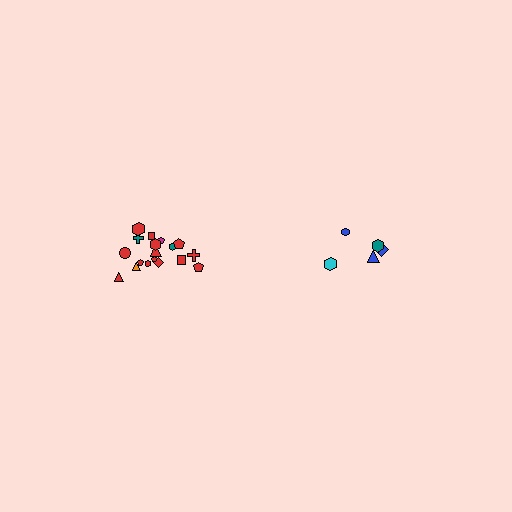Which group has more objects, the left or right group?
The left group.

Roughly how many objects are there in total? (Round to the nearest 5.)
Roughly 25 objects in total.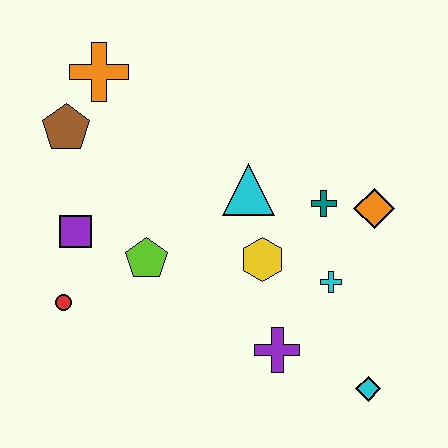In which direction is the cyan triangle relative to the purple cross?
The cyan triangle is above the purple cross.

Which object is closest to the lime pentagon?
The purple square is closest to the lime pentagon.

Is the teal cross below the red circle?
No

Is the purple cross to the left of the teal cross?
Yes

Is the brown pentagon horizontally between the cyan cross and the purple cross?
No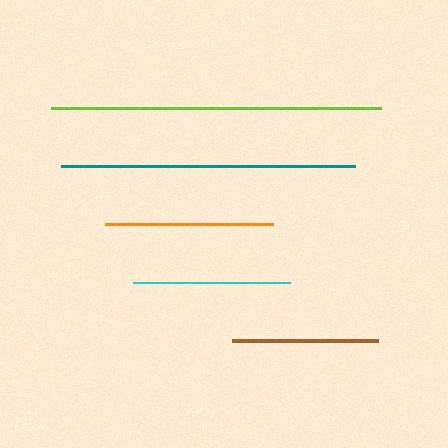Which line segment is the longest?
The lime line is the longest at approximately 330 pixels.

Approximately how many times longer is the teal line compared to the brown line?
The teal line is approximately 2.0 times the length of the brown line.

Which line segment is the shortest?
The brown line is the shortest at approximately 146 pixels.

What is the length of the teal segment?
The teal segment is approximately 294 pixels long.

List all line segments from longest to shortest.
From longest to shortest: lime, teal, orange, cyan, brown.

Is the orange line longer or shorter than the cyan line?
The orange line is longer than the cyan line.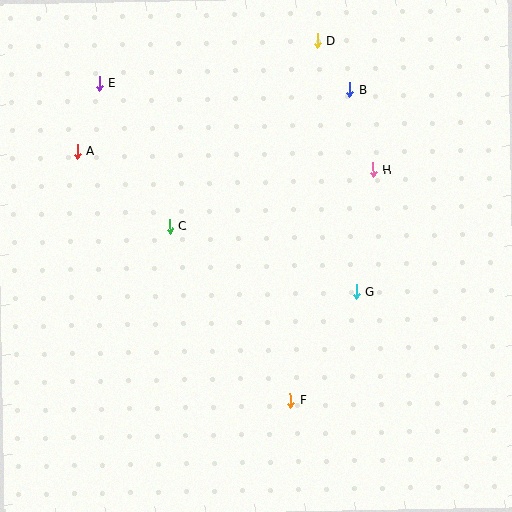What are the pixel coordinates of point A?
Point A is at (77, 151).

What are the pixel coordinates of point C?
Point C is at (170, 226).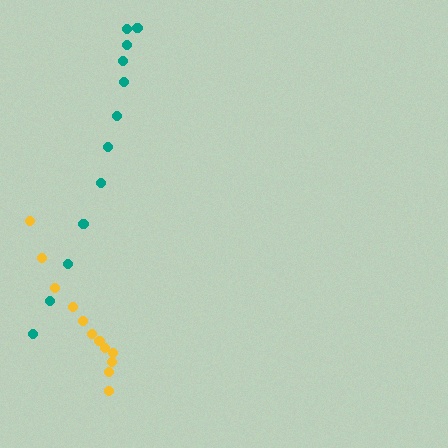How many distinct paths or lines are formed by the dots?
There are 2 distinct paths.